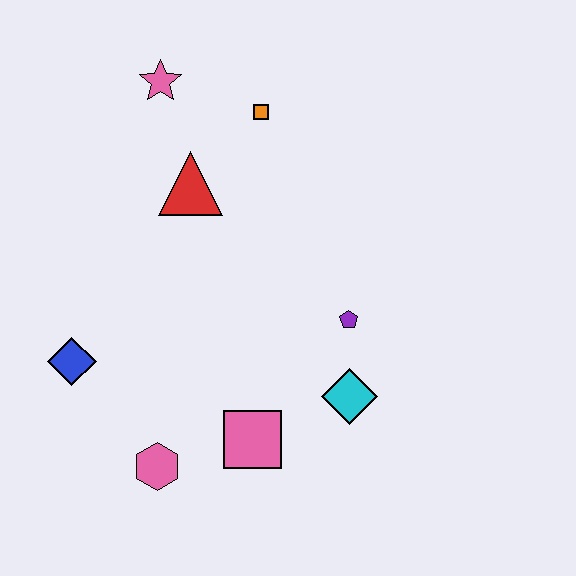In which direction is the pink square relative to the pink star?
The pink square is below the pink star.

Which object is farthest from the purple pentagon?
The pink star is farthest from the purple pentagon.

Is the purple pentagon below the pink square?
No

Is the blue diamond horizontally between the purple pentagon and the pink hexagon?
No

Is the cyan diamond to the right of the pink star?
Yes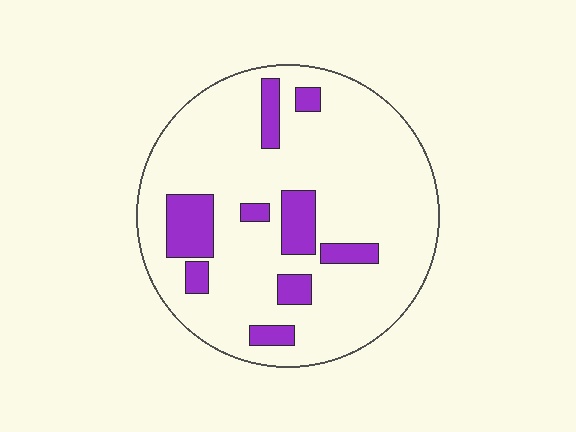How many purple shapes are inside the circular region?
9.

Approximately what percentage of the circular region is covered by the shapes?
Approximately 15%.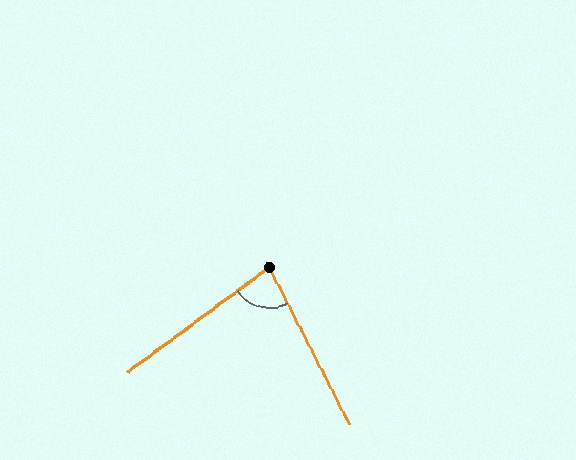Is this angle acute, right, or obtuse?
It is acute.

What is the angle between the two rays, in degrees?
Approximately 81 degrees.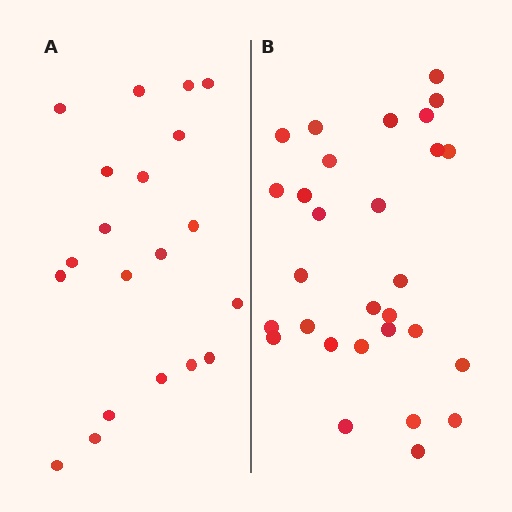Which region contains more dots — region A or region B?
Region B (the right region) has more dots.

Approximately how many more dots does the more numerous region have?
Region B has roughly 8 or so more dots than region A.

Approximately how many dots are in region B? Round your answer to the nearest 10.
About 30 dots. (The exact count is 29, which rounds to 30.)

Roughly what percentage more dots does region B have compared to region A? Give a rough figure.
About 45% more.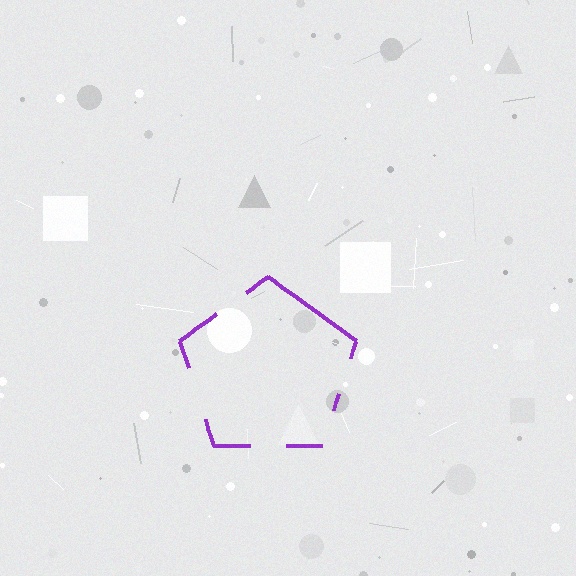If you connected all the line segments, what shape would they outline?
They would outline a pentagon.